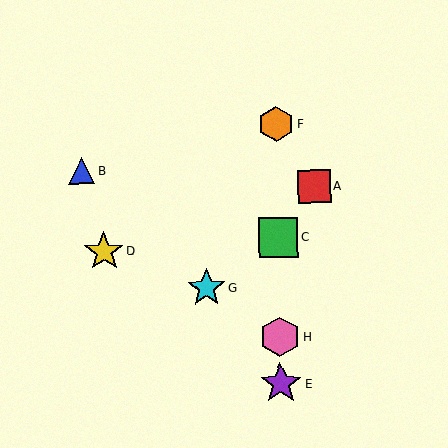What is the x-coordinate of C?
Object C is at x≈278.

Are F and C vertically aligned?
Yes, both are at x≈276.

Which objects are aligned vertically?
Objects C, E, F, H are aligned vertically.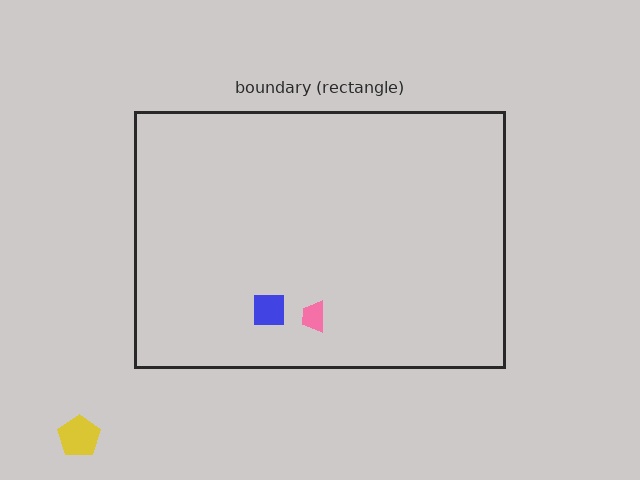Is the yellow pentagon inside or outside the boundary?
Outside.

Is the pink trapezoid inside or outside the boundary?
Inside.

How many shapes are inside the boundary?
2 inside, 1 outside.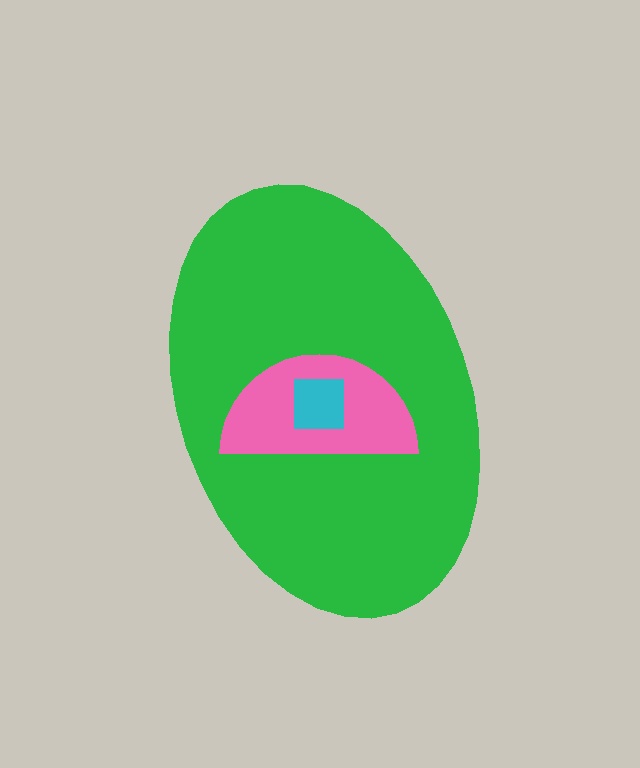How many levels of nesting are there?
3.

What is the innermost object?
The cyan square.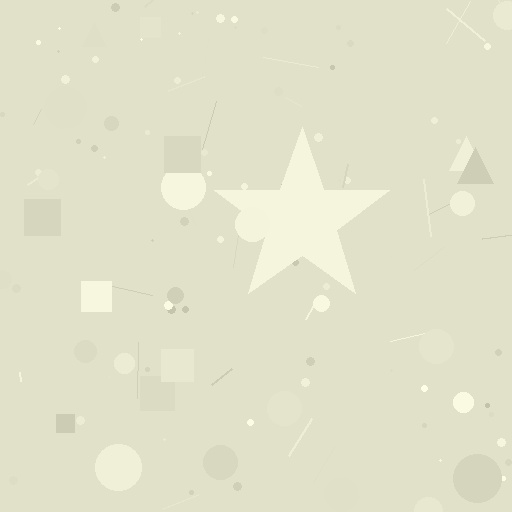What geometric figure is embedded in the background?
A star is embedded in the background.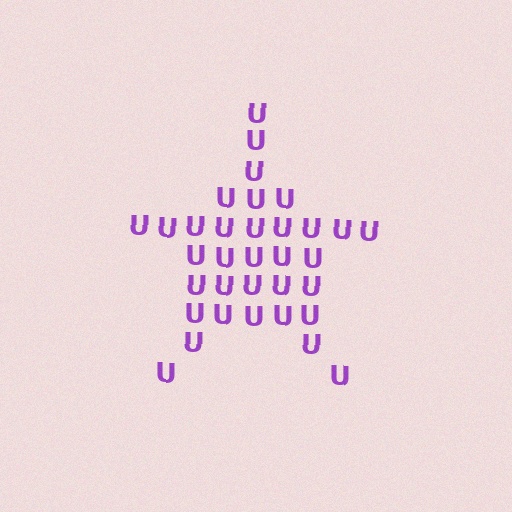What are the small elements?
The small elements are letter U's.